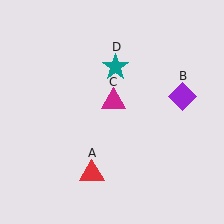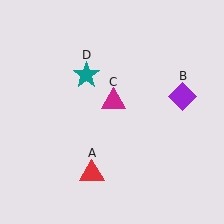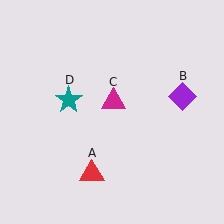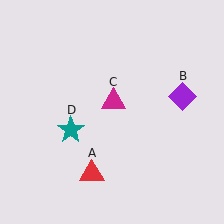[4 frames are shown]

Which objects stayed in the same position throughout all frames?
Red triangle (object A) and purple diamond (object B) and magenta triangle (object C) remained stationary.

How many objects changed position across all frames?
1 object changed position: teal star (object D).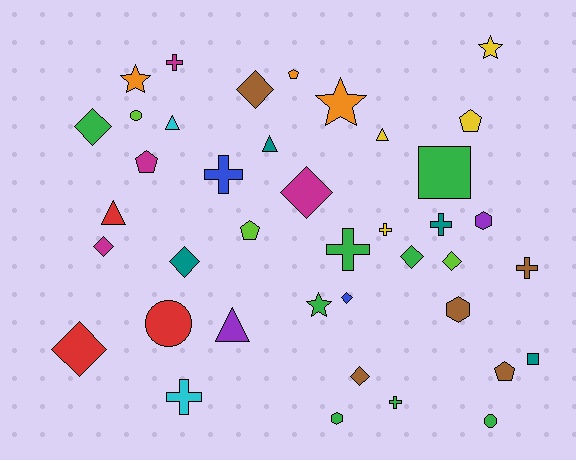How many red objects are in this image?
There are 3 red objects.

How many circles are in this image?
There are 3 circles.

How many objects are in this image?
There are 40 objects.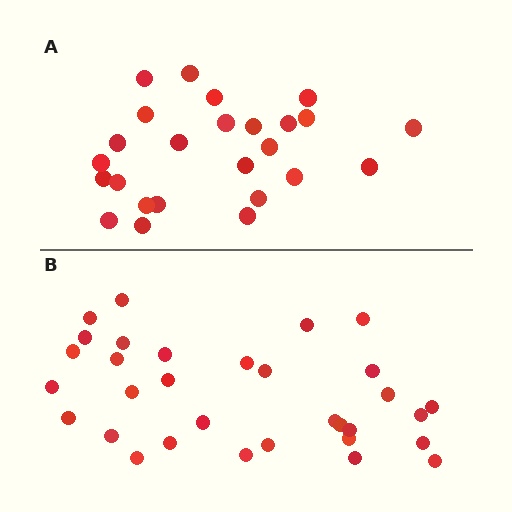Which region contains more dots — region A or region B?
Region B (the bottom region) has more dots.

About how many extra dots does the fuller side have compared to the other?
Region B has roughly 8 or so more dots than region A.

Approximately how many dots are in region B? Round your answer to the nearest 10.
About 30 dots. (The exact count is 32, which rounds to 30.)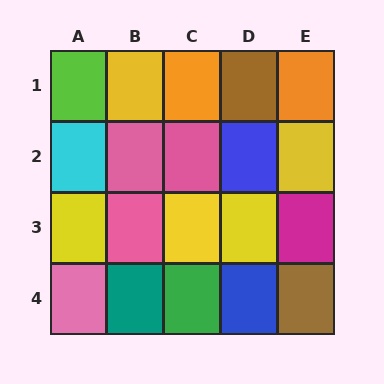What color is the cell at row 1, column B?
Yellow.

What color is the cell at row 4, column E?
Brown.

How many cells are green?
1 cell is green.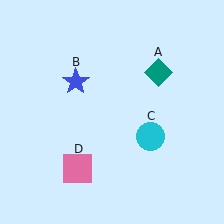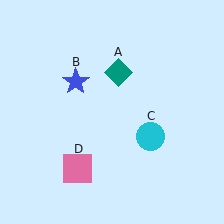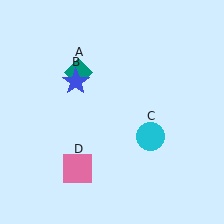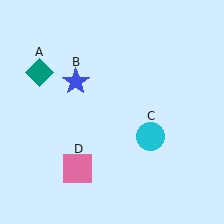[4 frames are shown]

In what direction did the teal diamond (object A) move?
The teal diamond (object A) moved left.